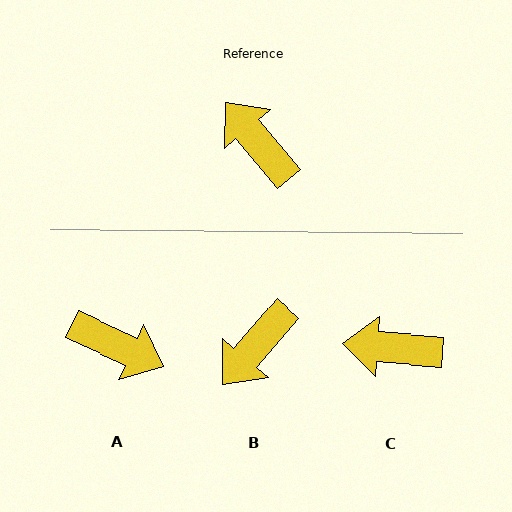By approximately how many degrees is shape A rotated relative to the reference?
Approximately 154 degrees clockwise.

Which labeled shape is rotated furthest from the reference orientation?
A, about 154 degrees away.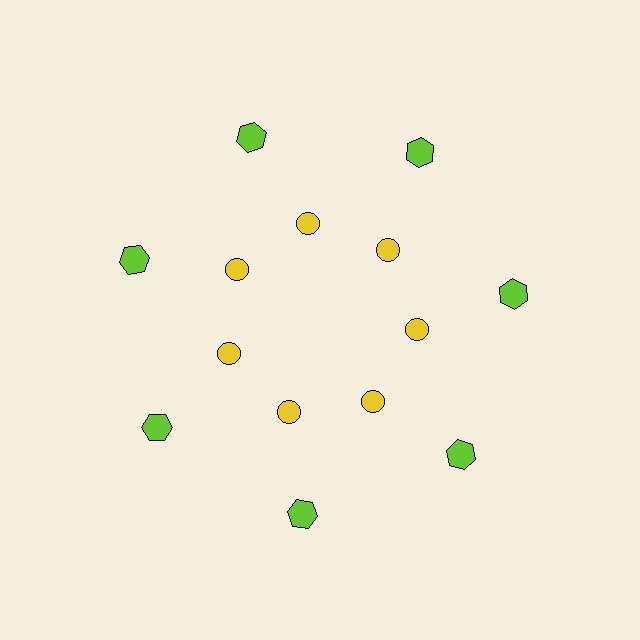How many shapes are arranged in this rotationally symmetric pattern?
There are 14 shapes, arranged in 7 groups of 2.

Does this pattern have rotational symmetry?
Yes, this pattern has 7-fold rotational symmetry. It looks the same after rotating 51 degrees around the center.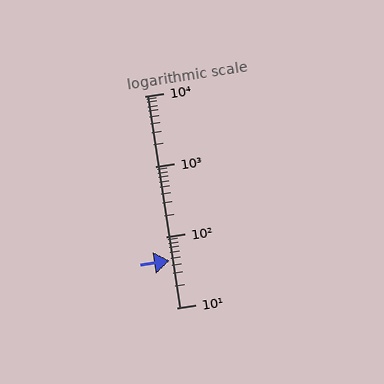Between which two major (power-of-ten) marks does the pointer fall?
The pointer is between 10 and 100.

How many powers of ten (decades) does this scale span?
The scale spans 3 decades, from 10 to 10000.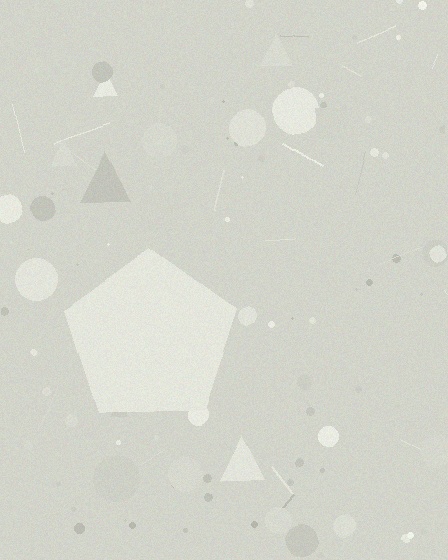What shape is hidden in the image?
A pentagon is hidden in the image.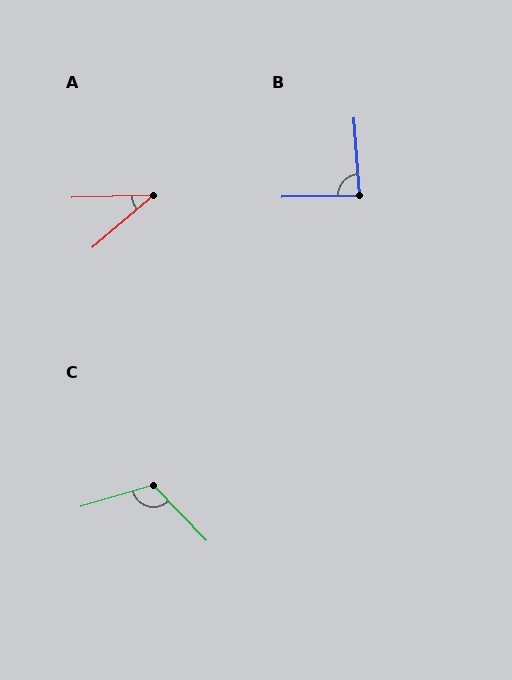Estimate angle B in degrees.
Approximately 87 degrees.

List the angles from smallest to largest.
A (39°), B (87°), C (117°).